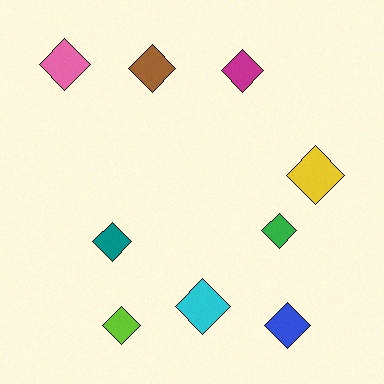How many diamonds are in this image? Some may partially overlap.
There are 9 diamonds.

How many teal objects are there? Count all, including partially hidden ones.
There is 1 teal object.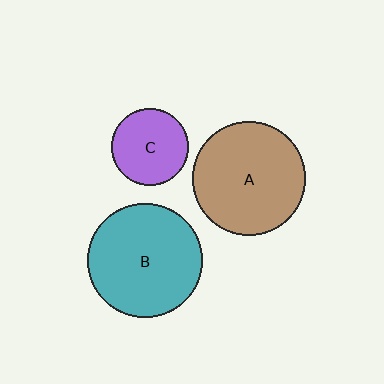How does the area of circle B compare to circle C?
Approximately 2.2 times.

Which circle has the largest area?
Circle B (teal).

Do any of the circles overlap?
No, none of the circles overlap.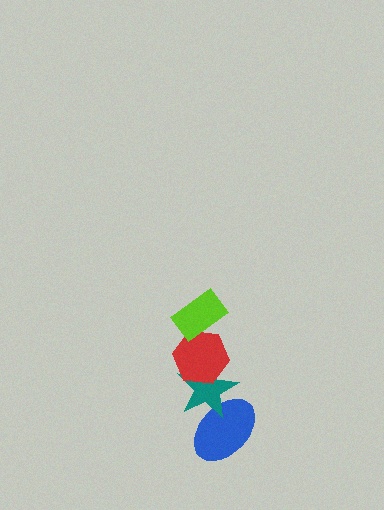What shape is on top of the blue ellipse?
The teal star is on top of the blue ellipse.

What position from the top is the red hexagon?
The red hexagon is 2nd from the top.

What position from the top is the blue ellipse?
The blue ellipse is 4th from the top.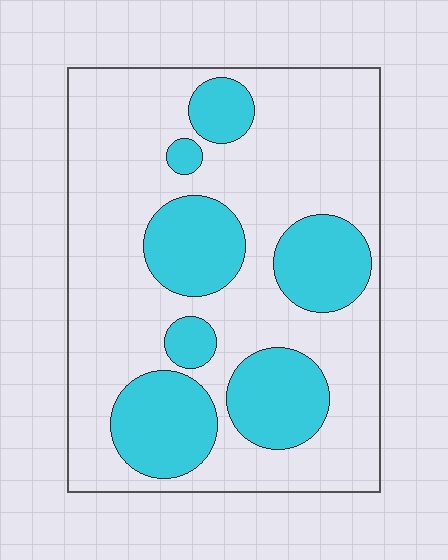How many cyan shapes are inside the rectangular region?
7.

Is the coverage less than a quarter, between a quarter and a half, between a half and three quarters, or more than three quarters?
Between a quarter and a half.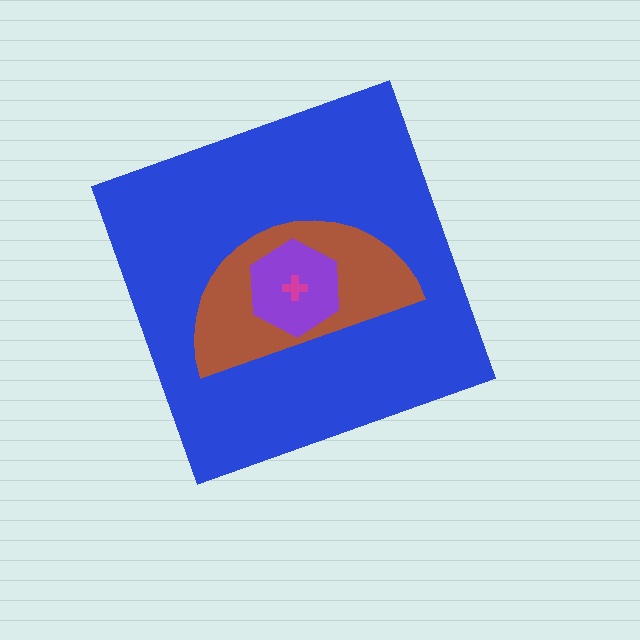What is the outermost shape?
The blue diamond.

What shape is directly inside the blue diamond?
The brown semicircle.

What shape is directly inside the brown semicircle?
The purple hexagon.